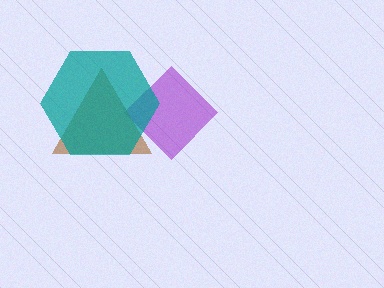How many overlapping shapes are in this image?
There are 3 overlapping shapes in the image.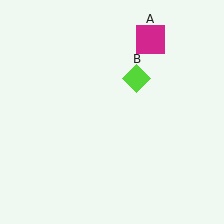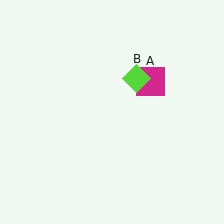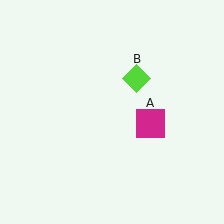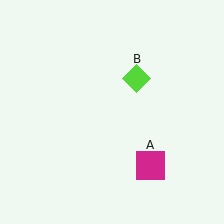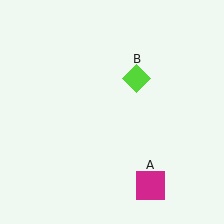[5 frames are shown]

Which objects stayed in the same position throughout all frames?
Lime diamond (object B) remained stationary.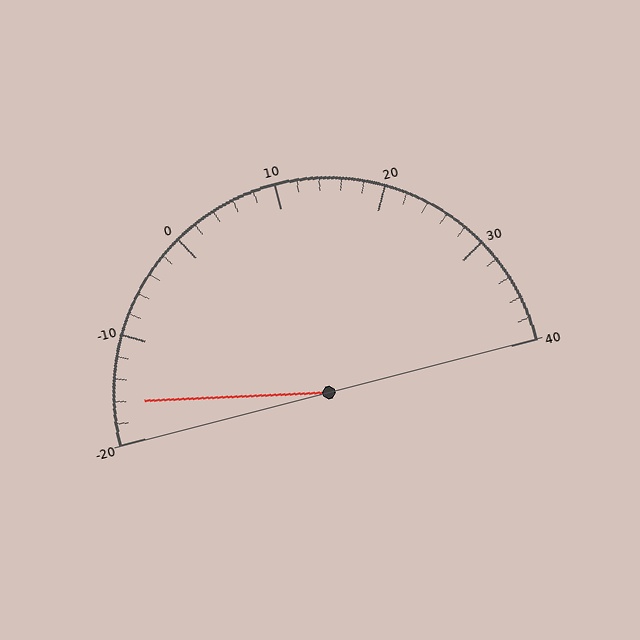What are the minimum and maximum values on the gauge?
The gauge ranges from -20 to 40.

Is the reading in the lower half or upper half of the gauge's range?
The reading is in the lower half of the range (-20 to 40).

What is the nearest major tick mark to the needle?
The nearest major tick mark is -20.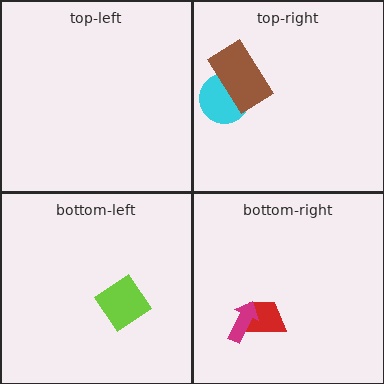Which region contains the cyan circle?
The top-right region.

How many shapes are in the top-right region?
2.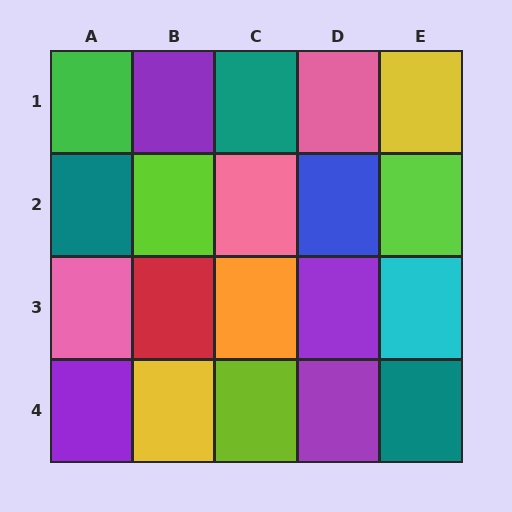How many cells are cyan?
1 cell is cyan.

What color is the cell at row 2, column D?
Blue.